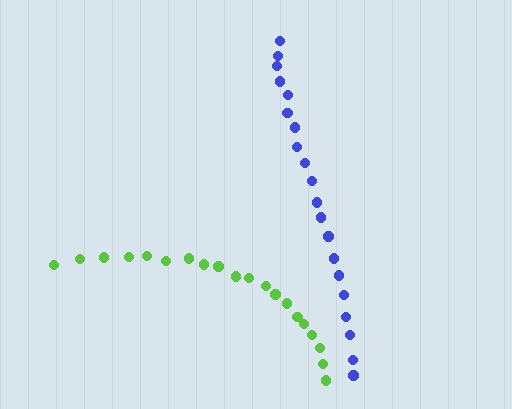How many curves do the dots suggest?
There are 2 distinct paths.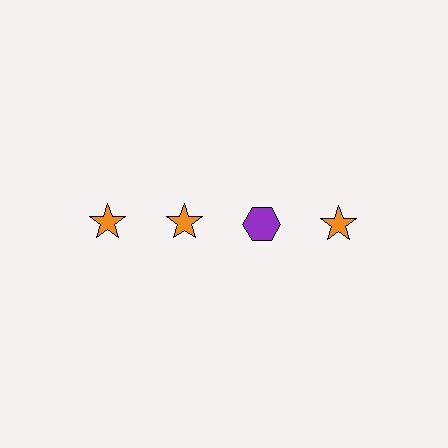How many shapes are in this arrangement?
There are 4 shapes arranged in a grid pattern.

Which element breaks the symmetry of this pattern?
The purple hexagon in the top row, center column breaks the symmetry. All other shapes are orange stars.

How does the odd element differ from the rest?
It differs in both color (purple instead of orange) and shape (hexagon instead of star).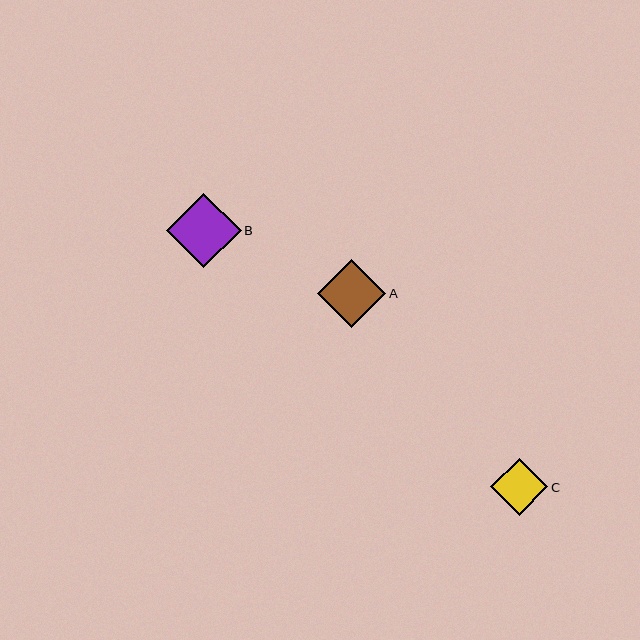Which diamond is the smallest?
Diamond C is the smallest with a size of approximately 57 pixels.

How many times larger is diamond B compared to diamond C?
Diamond B is approximately 1.3 times the size of diamond C.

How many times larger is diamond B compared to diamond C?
Diamond B is approximately 1.3 times the size of diamond C.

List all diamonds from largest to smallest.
From largest to smallest: B, A, C.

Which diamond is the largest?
Diamond B is the largest with a size of approximately 74 pixels.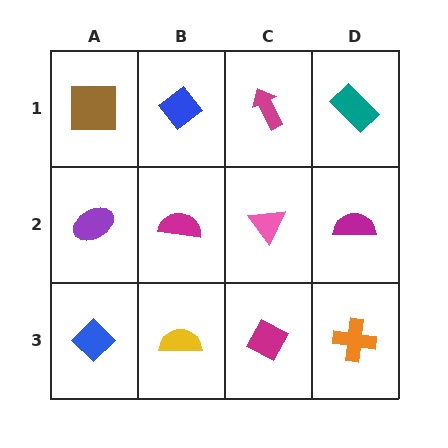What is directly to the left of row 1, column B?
A brown square.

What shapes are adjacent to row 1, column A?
A purple ellipse (row 2, column A), a blue diamond (row 1, column B).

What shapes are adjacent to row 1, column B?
A magenta semicircle (row 2, column B), a brown square (row 1, column A), a magenta arrow (row 1, column C).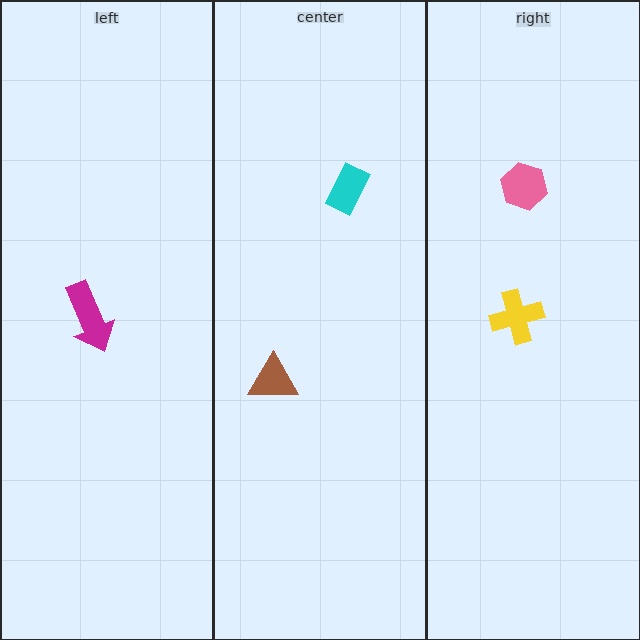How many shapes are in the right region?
2.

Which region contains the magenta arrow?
The left region.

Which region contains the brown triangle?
The center region.